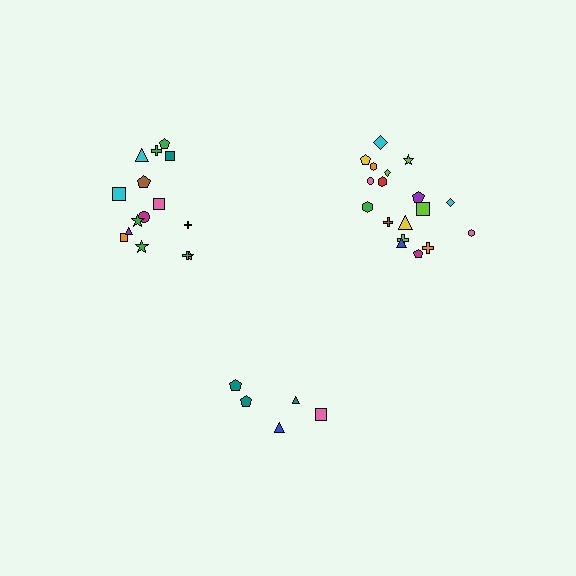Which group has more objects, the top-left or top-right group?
The top-right group.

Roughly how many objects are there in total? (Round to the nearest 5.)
Roughly 40 objects in total.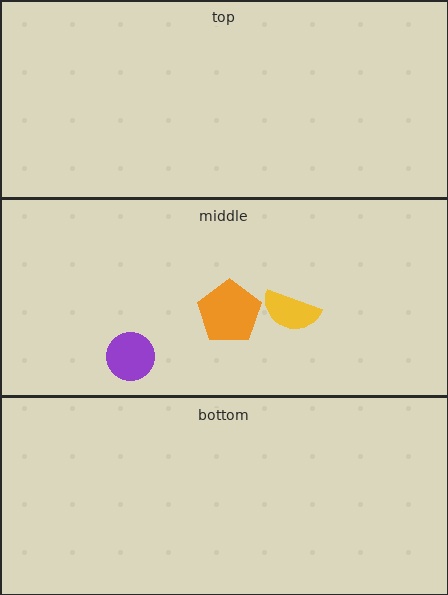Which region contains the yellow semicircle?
The middle region.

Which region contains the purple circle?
The middle region.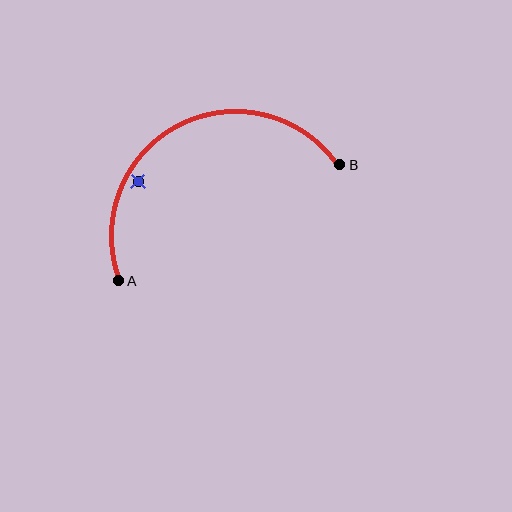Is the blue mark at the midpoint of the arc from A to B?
No — the blue mark does not lie on the arc at all. It sits slightly inside the curve.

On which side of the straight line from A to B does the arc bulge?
The arc bulges above the straight line connecting A and B.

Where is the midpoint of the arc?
The arc midpoint is the point on the curve farthest from the straight line joining A and B. It sits above that line.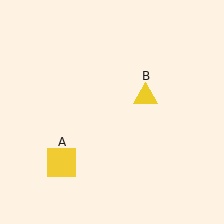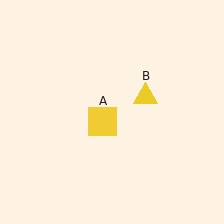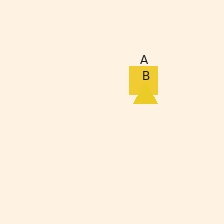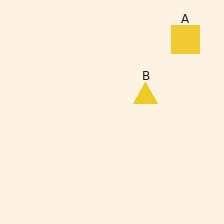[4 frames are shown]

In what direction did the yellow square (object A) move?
The yellow square (object A) moved up and to the right.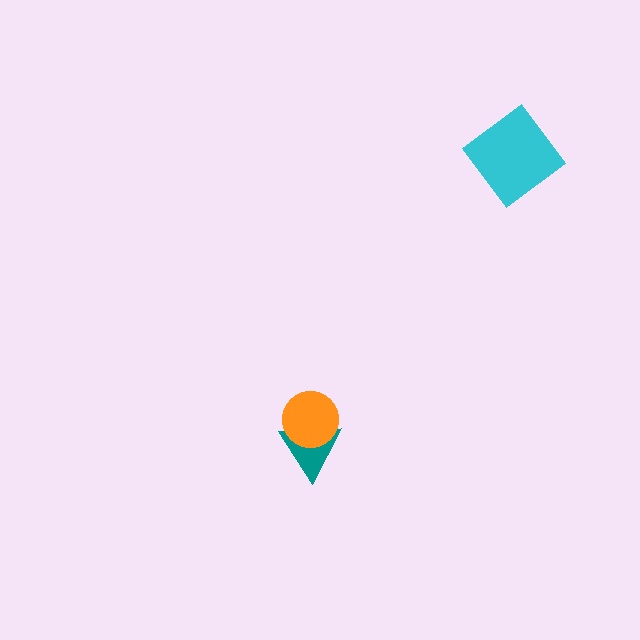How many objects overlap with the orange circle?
1 object overlaps with the orange circle.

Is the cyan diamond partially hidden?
No, no other shape covers it.